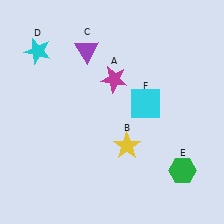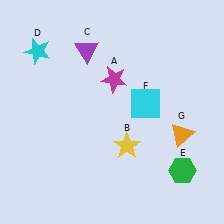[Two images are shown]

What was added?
An orange triangle (G) was added in Image 2.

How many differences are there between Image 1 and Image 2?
There is 1 difference between the two images.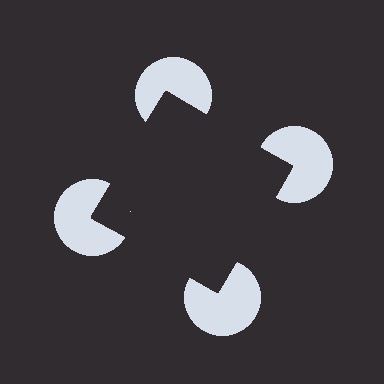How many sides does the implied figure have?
4 sides.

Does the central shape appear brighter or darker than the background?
It typically appears slightly darker than the background, even though no actual brightness change is drawn.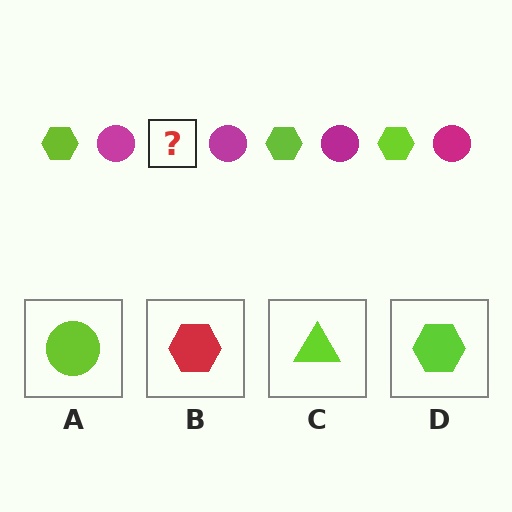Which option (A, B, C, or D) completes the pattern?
D.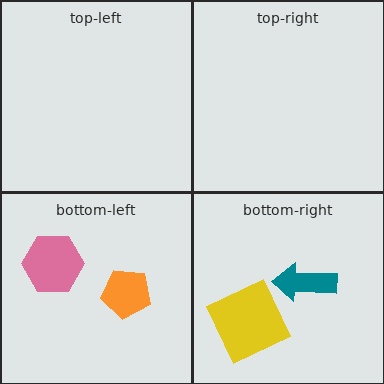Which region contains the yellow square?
The bottom-right region.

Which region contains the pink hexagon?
The bottom-left region.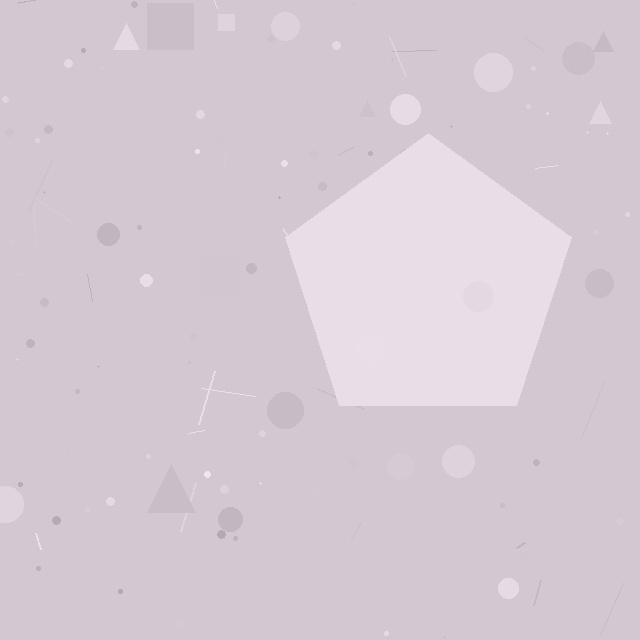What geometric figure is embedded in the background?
A pentagon is embedded in the background.